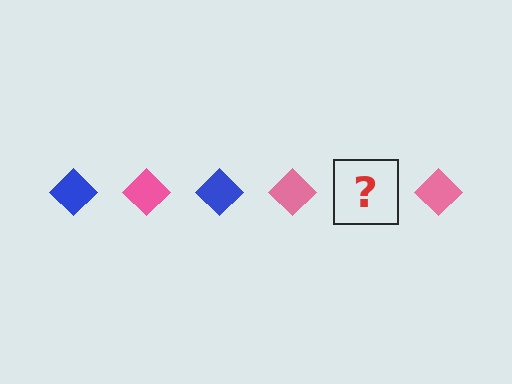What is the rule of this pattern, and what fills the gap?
The rule is that the pattern cycles through blue, pink diamonds. The gap should be filled with a blue diamond.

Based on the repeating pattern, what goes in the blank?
The blank should be a blue diamond.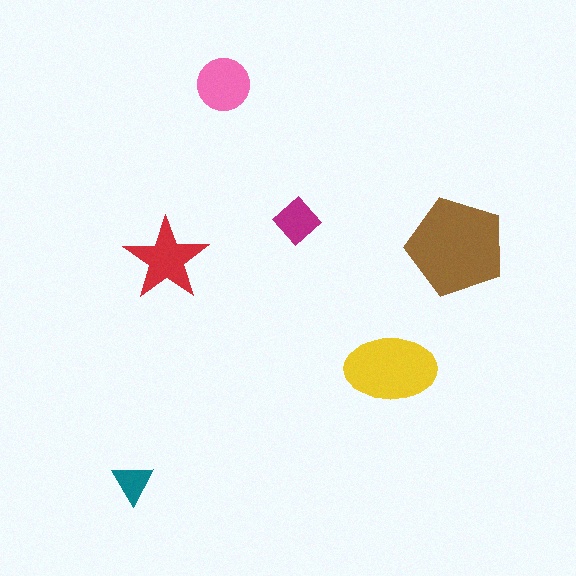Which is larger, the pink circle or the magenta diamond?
The pink circle.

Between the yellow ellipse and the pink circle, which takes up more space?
The yellow ellipse.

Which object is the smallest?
The teal triangle.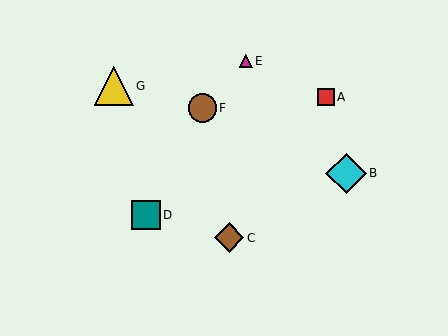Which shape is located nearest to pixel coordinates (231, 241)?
The brown diamond (labeled C) at (229, 238) is nearest to that location.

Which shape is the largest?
The cyan diamond (labeled B) is the largest.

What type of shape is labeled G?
Shape G is a yellow triangle.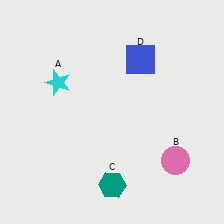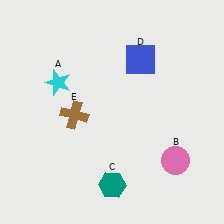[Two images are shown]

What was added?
A brown cross (E) was added in Image 2.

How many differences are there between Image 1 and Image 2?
There is 1 difference between the two images.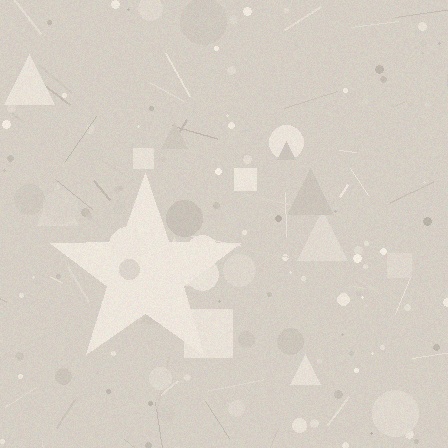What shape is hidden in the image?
A star is hidden in the image.